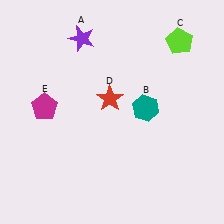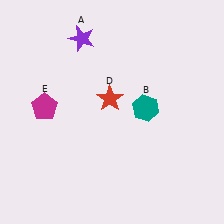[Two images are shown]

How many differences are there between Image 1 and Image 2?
There is 1 difference between the two images.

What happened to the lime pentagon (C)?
The lime pentagon (C) was removed in Image 2. It was in the top-right area of Image 1.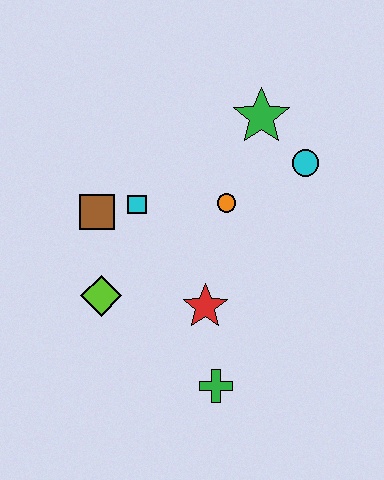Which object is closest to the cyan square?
The brown square is closest to the cyan square.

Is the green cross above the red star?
No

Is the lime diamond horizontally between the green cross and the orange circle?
No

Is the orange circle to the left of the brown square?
No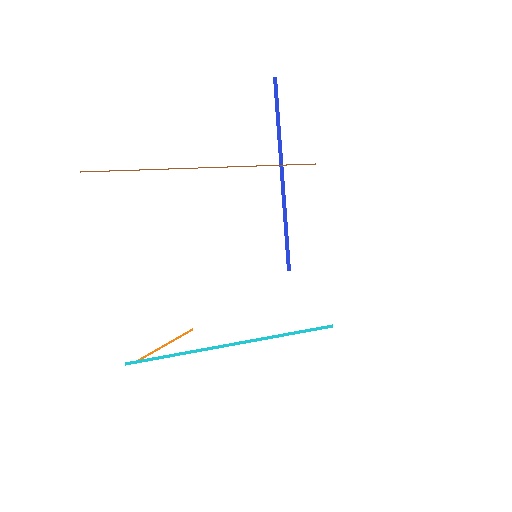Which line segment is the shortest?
The orange line is the shortest at approximately 65 pixels.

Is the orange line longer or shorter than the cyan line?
The cyan line is longer than the orange line.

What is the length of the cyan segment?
The cyan segment is approximately 210 pixels long.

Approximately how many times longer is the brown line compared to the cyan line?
The brown line is approximately 1.1 times the length of the cyan line.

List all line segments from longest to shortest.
From longest to shortest: brown, cyan, blue, orange.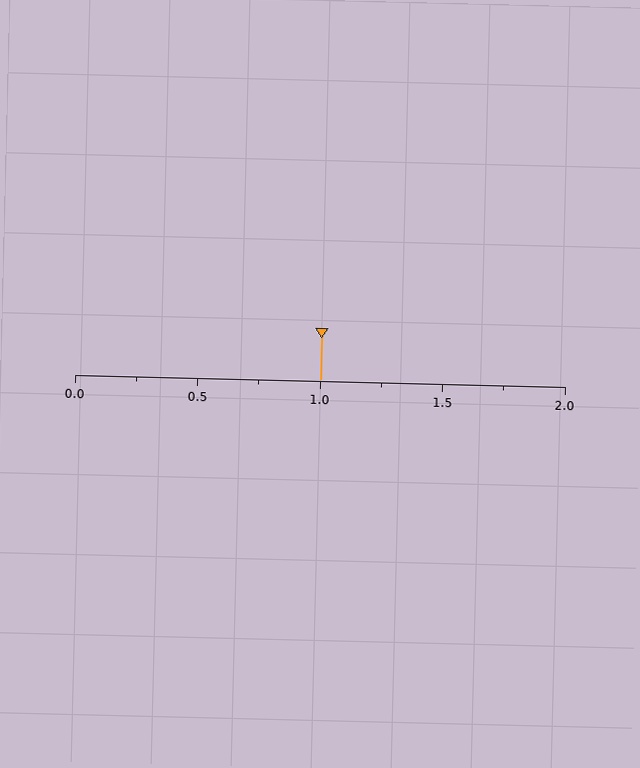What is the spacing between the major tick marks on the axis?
The major ticks are spaced 0.5 apart.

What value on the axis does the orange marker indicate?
The marker indicates approximately 1.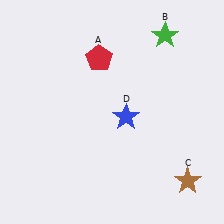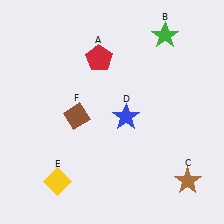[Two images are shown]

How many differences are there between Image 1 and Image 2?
There are 2 differences between the two images.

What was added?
A yellow diamond (E), a brown diamond (F) were added in Image 2.